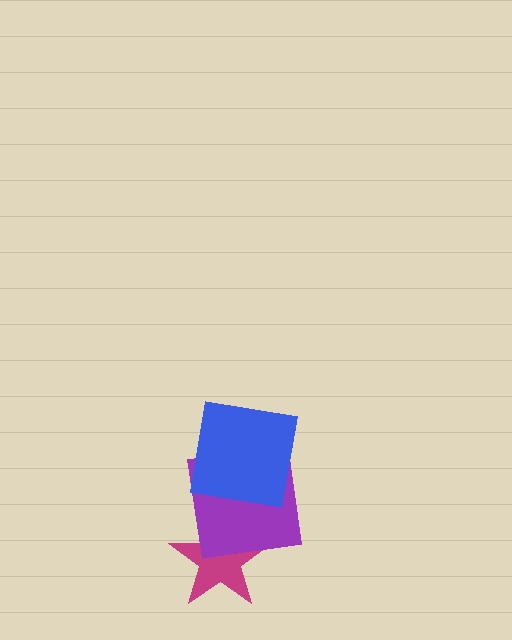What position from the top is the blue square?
The blue square is 1st from the top.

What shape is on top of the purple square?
The blue square is on top of the purple square.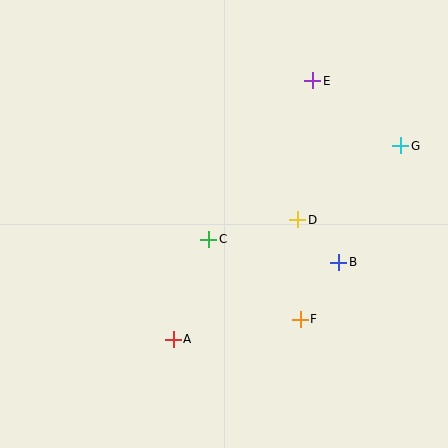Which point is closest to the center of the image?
Point C at (209, 239) is closest to the center.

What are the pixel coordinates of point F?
Point F is at (300, 319).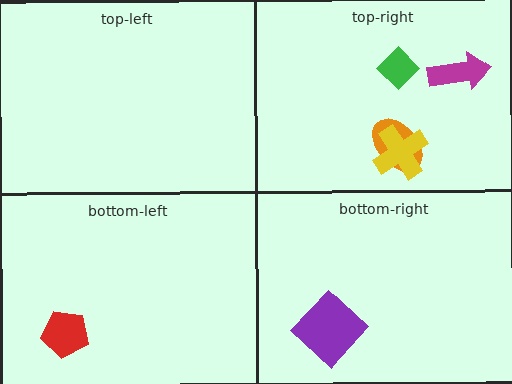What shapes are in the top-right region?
The orange ellipse, the magenta arrow, the green diamond, the yellow cross.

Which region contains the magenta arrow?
The top-right region.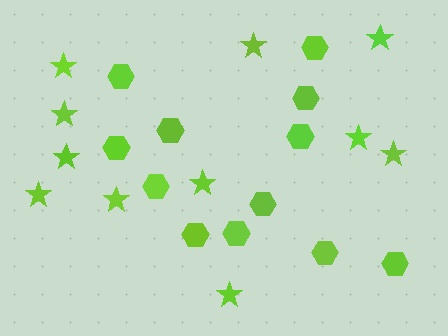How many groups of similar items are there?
There are 2 groups: one group of stars (11) and one group of hexagons (12).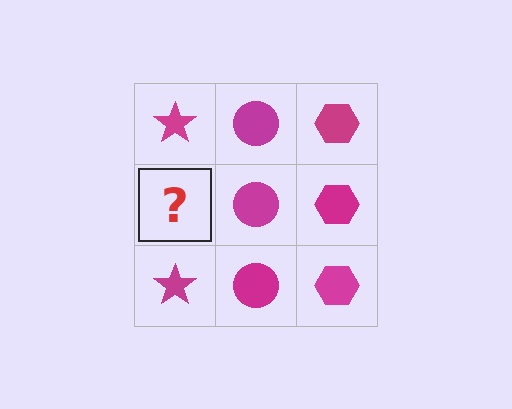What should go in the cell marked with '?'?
The missing cell should contain a magenta star.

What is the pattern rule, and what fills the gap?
The rule is that each column has a consistent shape. The gap should be filled with a magenta star.